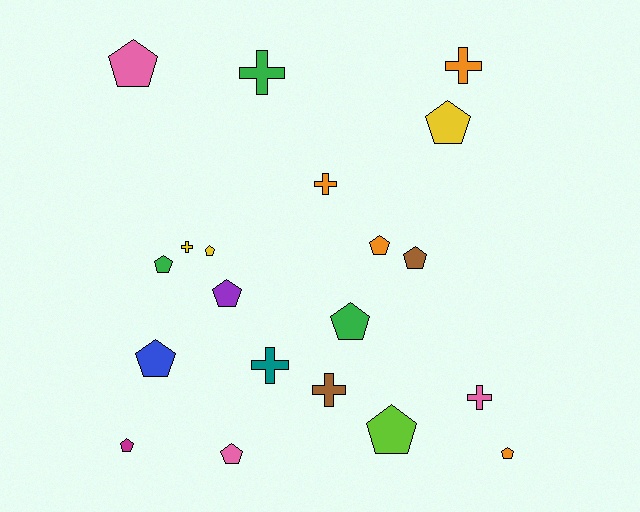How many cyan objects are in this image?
There are no cyan objects.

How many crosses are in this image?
There are 7 crosses.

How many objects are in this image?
There are 20 objects.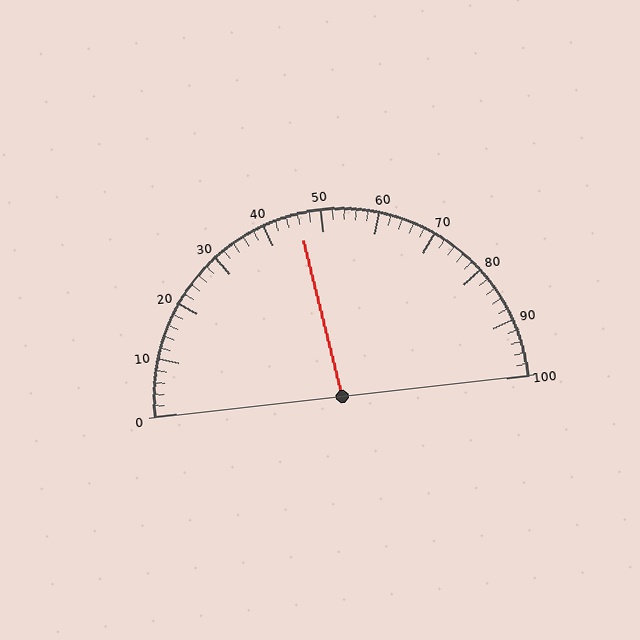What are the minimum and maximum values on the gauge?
The gauge ranges from 0 to 100.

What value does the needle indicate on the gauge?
The needle indicates approximately 46.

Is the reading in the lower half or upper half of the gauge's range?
The reading is in the lower half of the range (0 to 100).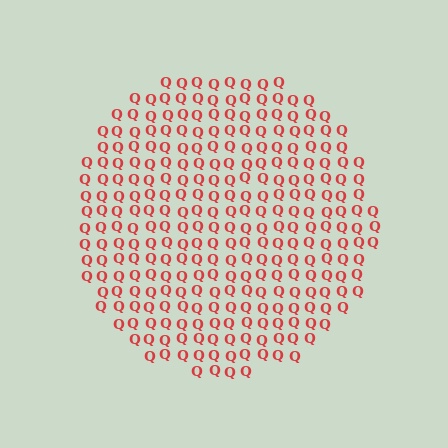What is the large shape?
The large shape is a circle.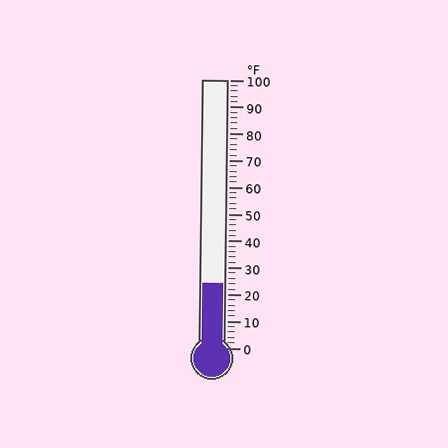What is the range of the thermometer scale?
The thermometer scale ranges from 0°F to 100°F.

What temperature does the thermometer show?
The thermometer shows approximately 24°F.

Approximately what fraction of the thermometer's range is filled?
The thermometer is filled to approximately 25% of its range.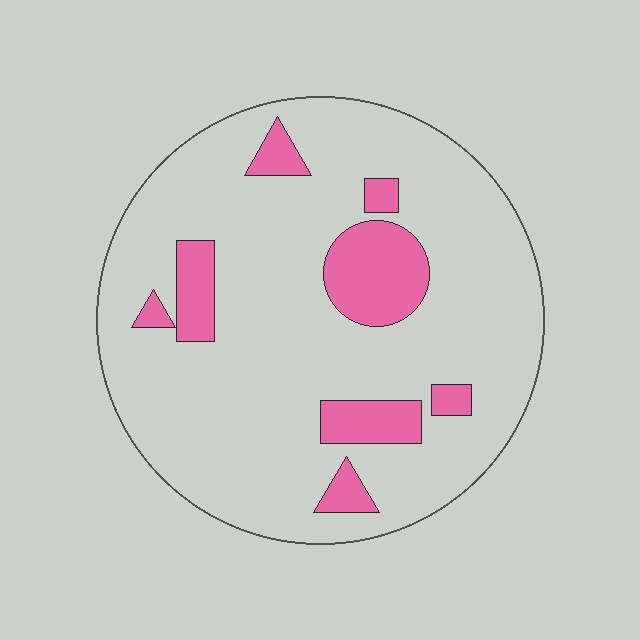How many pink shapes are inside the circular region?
8.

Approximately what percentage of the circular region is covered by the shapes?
Approximately 15%.